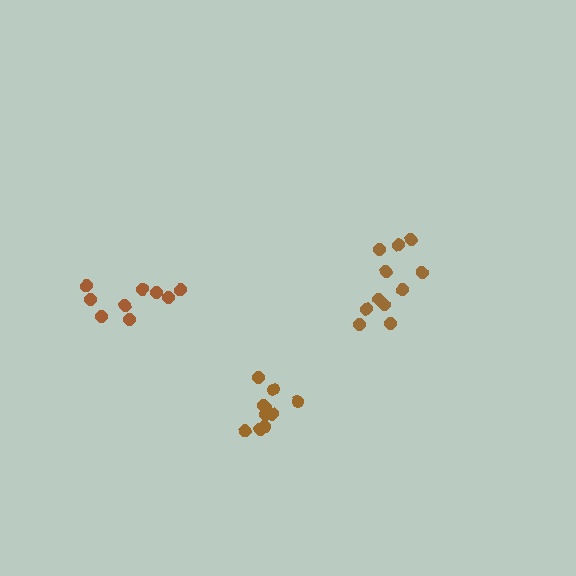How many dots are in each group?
Group 1: 11 dots, Group 2: 9 dots, Group 3: 10 dots (30 total).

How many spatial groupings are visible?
There are 3 spatial groupings.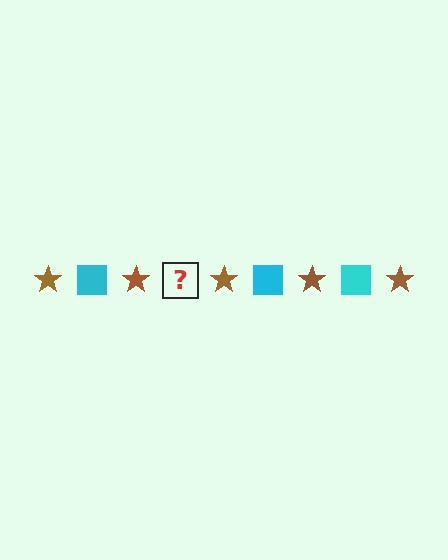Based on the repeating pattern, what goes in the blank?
The blank should be a cyan square.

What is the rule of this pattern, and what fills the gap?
The rule is that the pattern alternates between brown star and cyan square. The gap should be filled with a cyan square.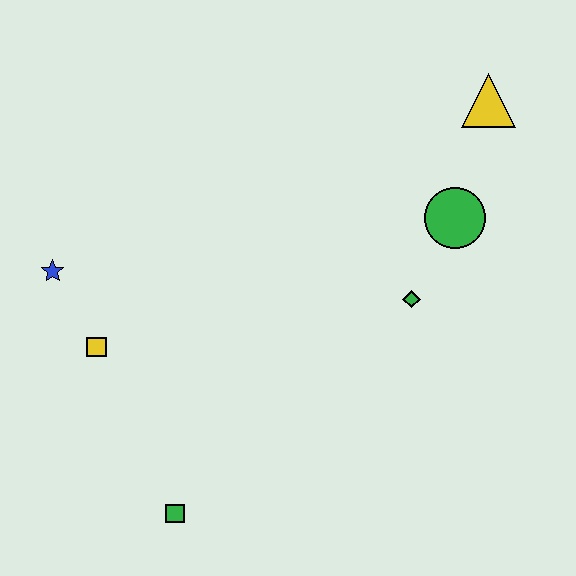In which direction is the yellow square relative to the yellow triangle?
The yellow square is to the left of the yellow triangle.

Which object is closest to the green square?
The yellow square is closest to the green square.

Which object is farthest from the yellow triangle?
The green square is farthest from the yellow triangle.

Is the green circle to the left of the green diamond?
No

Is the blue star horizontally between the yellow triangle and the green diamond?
No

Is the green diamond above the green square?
Yes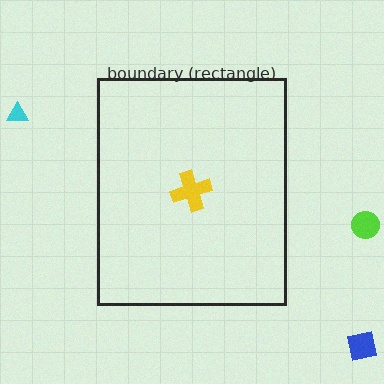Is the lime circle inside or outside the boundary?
Outside.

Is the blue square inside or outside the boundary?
Outside.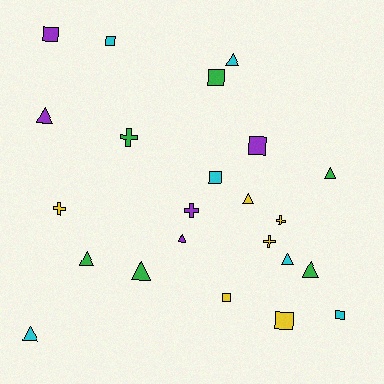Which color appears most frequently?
Yellow, with 6 objects.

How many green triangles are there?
There are 4 green triangles.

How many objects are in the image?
There are 23 objects.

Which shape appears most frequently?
Triangle, with 10 objects.